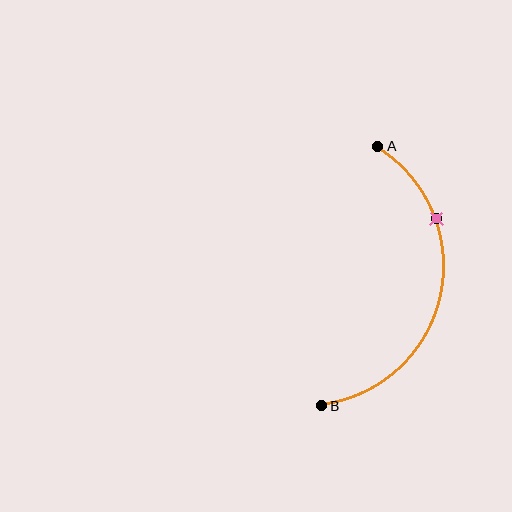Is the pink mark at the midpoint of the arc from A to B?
No. The pink mark lies on the arc but is closer to endpoint A. The arc midpoint would be at the point on the curve equidistant along the arc from both A and B.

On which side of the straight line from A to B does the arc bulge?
The arc bulges to the right of the straight line connecting A and B.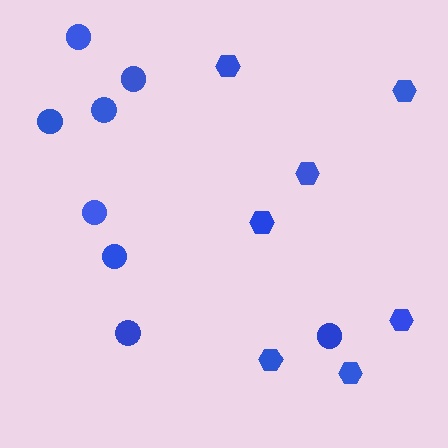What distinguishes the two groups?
There are 2 groups: one group of hexagons (7) and one group of circles (8).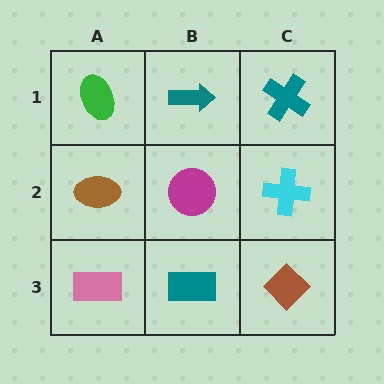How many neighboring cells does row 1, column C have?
2.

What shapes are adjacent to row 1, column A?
A brown ellipse (row 2, column A), a teal arrow (row 1, column B).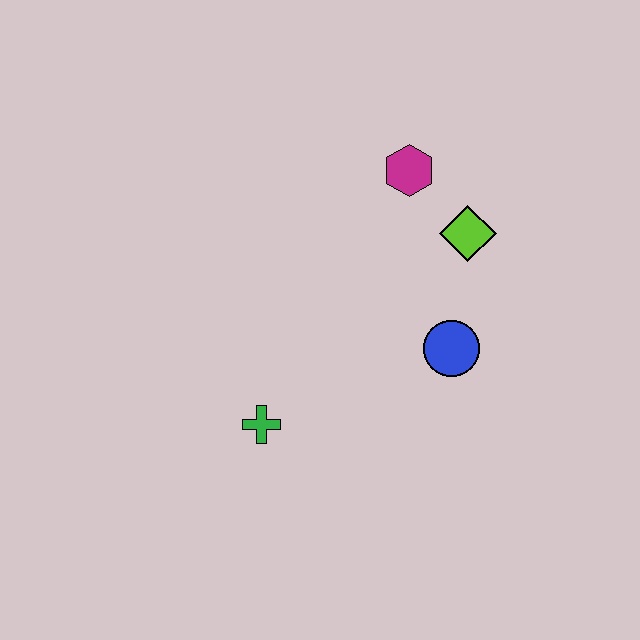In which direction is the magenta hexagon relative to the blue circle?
The magenta hexagon is above the blue circle.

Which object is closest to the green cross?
The blue circle is closest to the green cross.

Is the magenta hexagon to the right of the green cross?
Yes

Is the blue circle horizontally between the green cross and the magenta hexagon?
No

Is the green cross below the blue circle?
Yes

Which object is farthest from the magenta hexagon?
The green cross is farthest from the magenta hexagon.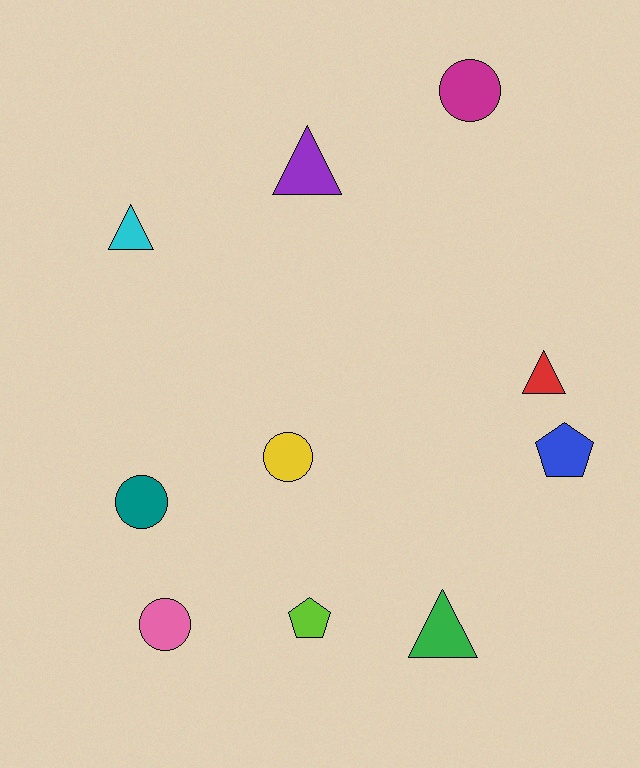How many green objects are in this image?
There is 1 green object.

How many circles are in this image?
There are 4 circles.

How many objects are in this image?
There are 10 objects.